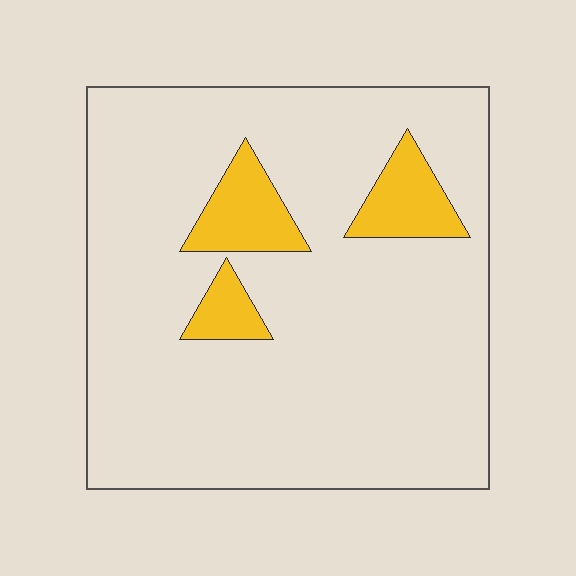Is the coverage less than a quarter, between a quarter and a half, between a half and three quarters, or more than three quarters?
Less than a quarter.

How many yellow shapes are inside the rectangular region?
3.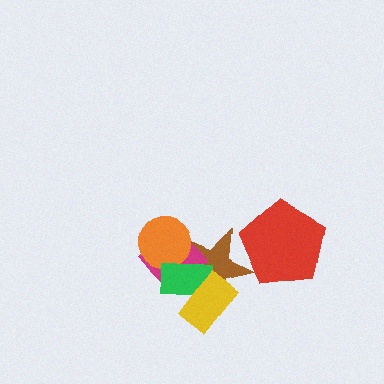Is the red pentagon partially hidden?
No, no other shape covers it.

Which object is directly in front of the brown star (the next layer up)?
The magenta diamond is directly in front of the brown star.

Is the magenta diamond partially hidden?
Yes, it is partially covered by another shape.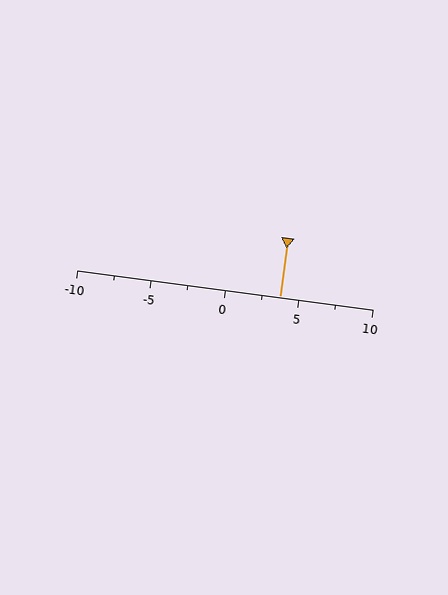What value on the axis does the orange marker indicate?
The marker indicates approximately 3.8.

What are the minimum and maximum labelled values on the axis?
The axis runs from -10 to 10.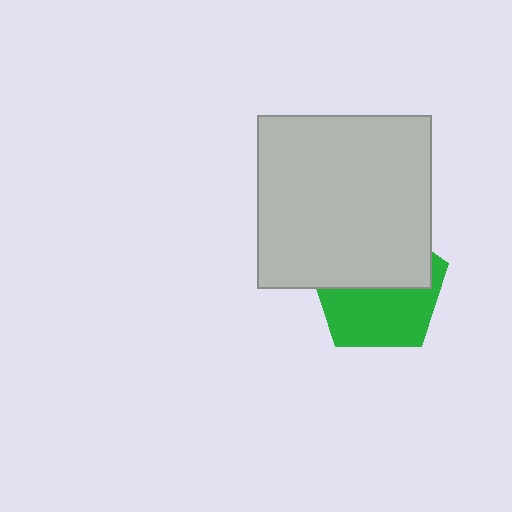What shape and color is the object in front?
The object in front is a light gray square.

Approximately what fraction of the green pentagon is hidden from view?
Roughly 50% of the green pentagon is hidden behind the light gray square.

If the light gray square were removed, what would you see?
You would see the complete green pentagon.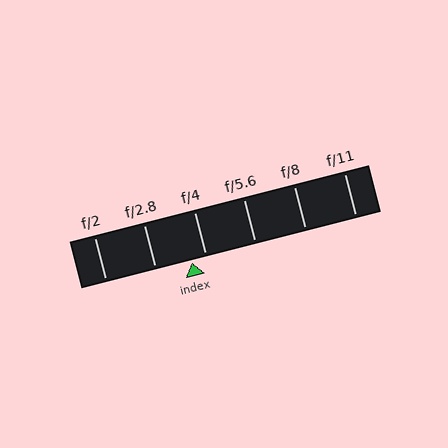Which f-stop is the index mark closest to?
The index mark is closest to f/4.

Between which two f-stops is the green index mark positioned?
The index mark is between f/2.8 and f/4.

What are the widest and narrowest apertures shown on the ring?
The widest aperture shown is f/2 and the narrowest is f/11.